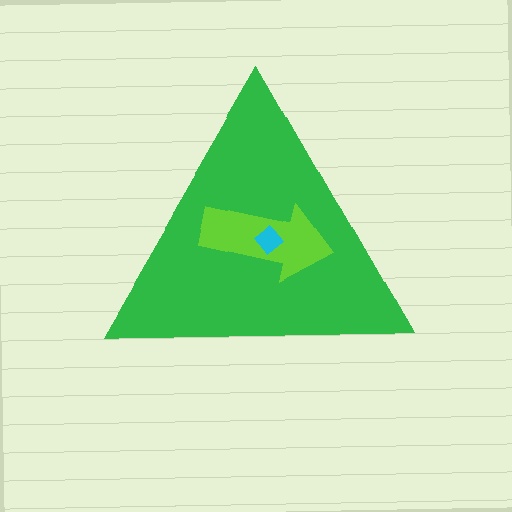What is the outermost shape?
The green triangle.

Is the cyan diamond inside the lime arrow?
Yes.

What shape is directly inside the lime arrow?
The cyan diamond.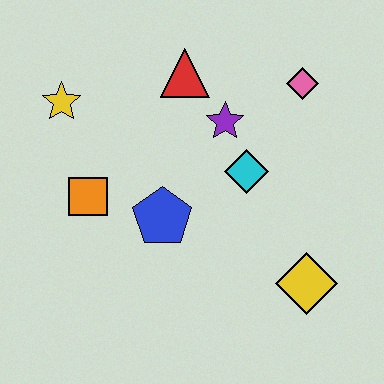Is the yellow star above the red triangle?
No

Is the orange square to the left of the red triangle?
Yes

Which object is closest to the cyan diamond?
The purple star is closest to the cyan diamond.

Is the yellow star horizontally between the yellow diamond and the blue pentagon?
No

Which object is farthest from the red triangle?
The yellow diamond is farthest from the red triangle.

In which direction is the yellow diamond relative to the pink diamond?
The yellow diamond is below the pink diamond.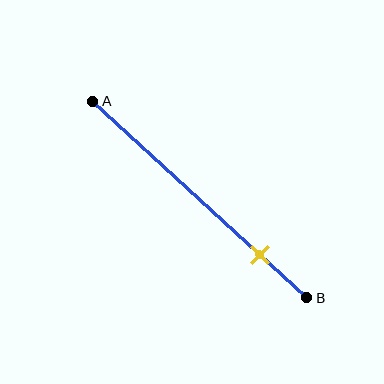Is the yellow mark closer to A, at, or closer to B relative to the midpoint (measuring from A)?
The yellow mark is closer to point B than the midpoint of segment AB.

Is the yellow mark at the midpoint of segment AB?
No, the mark is at about 80% from A, not at the 50% midpoint.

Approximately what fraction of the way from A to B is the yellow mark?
The yellow mark is approximately 80% of the way from A to B.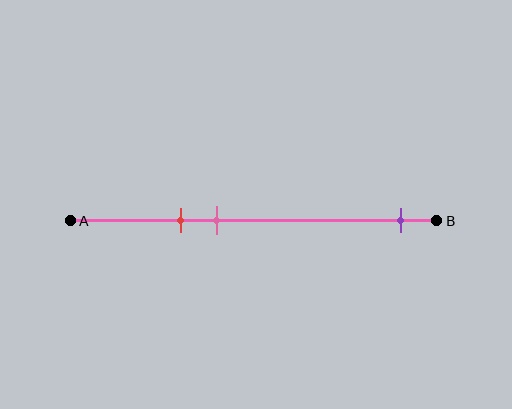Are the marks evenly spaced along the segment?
No, the marks are not evenly spaced.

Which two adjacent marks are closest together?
The red and pink marks are the closest adjacent pair.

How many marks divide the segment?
There are 3 marks dividing the segment.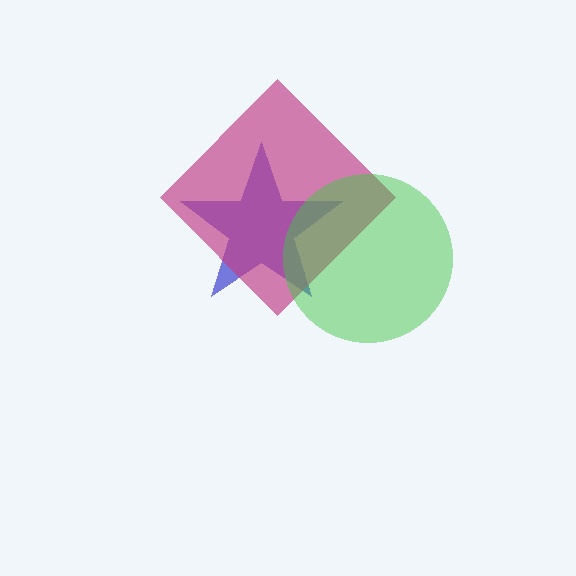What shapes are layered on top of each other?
The layered shapes are: a blue star, a magenta diamond, a green circle.